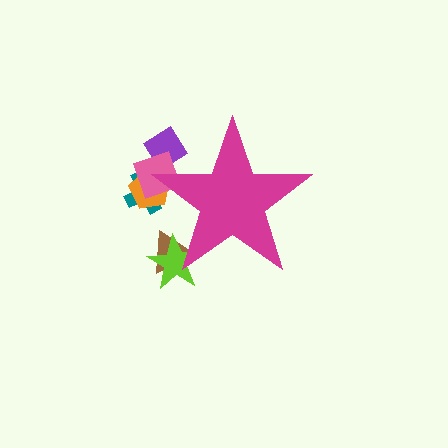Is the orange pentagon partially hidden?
Yes, the orange pentagon is partially hidden behind the magenta star.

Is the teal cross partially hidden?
Yes, the teal cross is partially hidden behind the magenta star.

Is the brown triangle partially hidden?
Yes, the brown triangle is partially hidden behind the magenta star.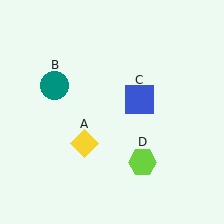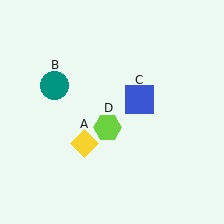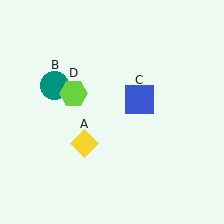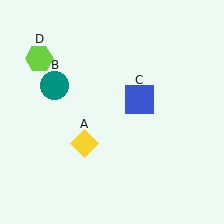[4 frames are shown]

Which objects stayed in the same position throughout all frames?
Yellow diamond (object A) and teal circle (object B) and blue square (object C) remained stationary.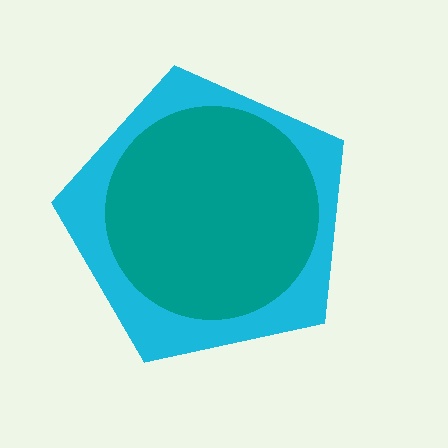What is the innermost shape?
The teal circle.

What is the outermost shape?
The cyan pentagon.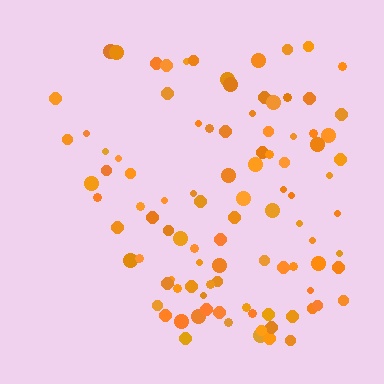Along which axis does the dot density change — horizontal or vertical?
Horizontal.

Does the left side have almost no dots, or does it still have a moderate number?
Still a moderate number, just noticeably fewer than the right.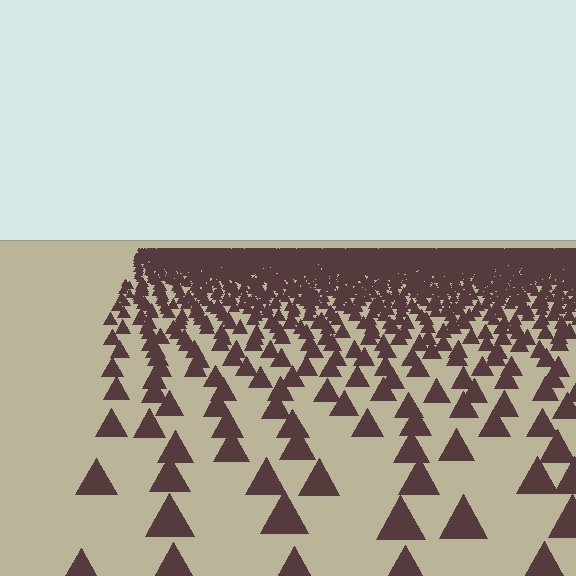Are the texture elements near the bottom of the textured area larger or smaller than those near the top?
Larger. Near the bottom, elements are closer to the viewer and appear at a bigger on-screen size.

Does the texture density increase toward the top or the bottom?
Density increases toward the top.